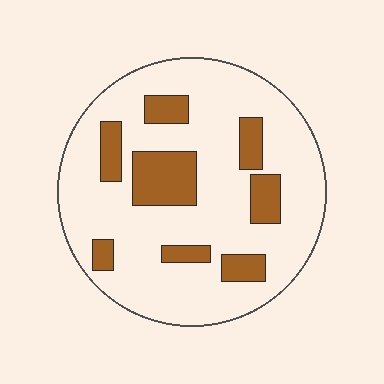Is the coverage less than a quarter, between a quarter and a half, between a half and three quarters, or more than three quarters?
Less than a quarter.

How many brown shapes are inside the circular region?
8.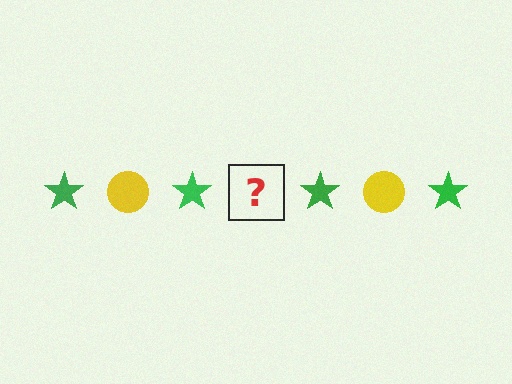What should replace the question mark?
The question mark should be replaced with a yellow circle.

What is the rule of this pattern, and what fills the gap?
The rule is that the pattern alternates between green star and yellow circle. The gap should be filled with a yellow circle.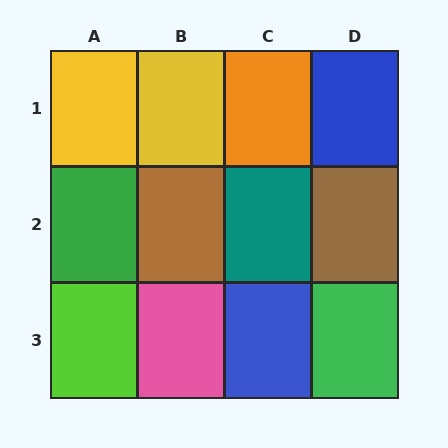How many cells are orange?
1 cell is orange.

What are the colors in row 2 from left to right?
Green, brown, teal, brown.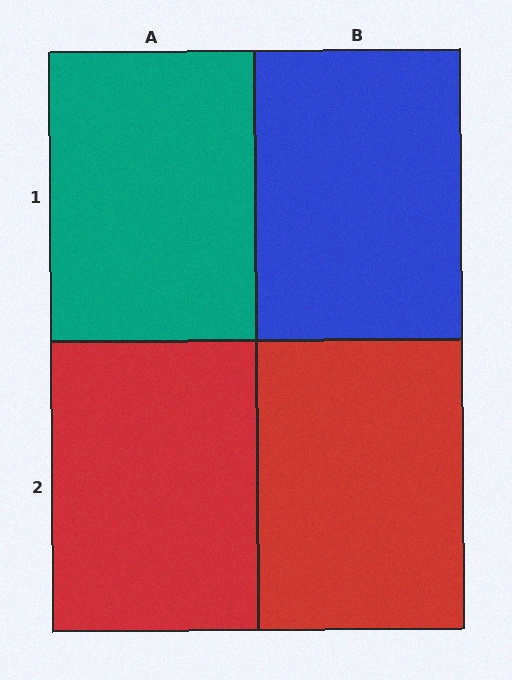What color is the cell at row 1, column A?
Teal.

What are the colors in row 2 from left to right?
Red, red.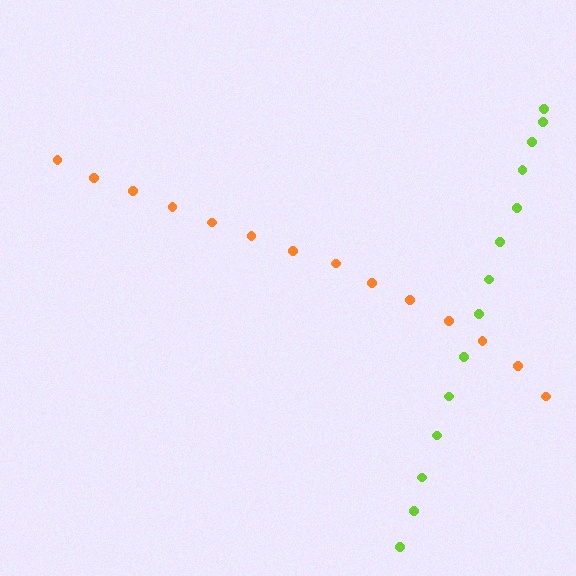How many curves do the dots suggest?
There are 2 distinct paths.